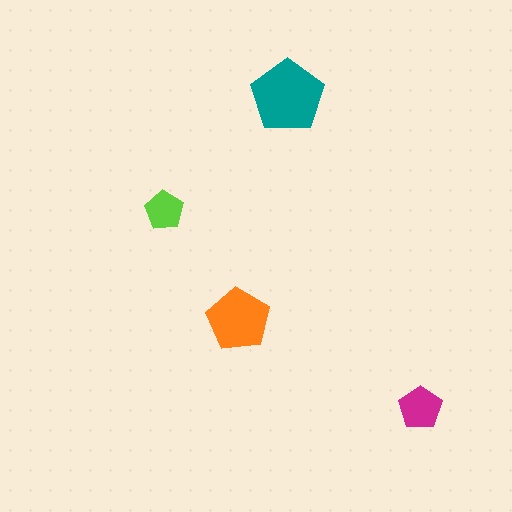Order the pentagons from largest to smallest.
the teal one, the orange one, the magenta one, the lime one.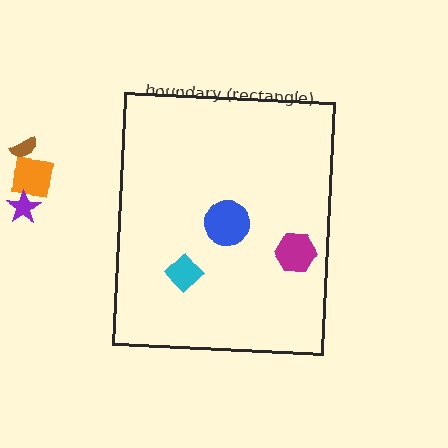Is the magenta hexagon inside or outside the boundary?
Inside.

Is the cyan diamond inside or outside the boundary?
Inside.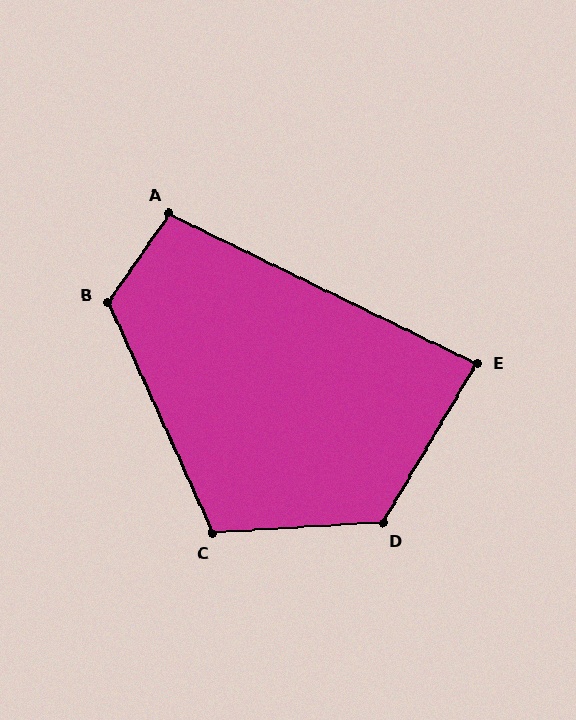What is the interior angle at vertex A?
Approximately 98 degrees (obtuse).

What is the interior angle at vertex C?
Approximately 111 degrees (obtuse).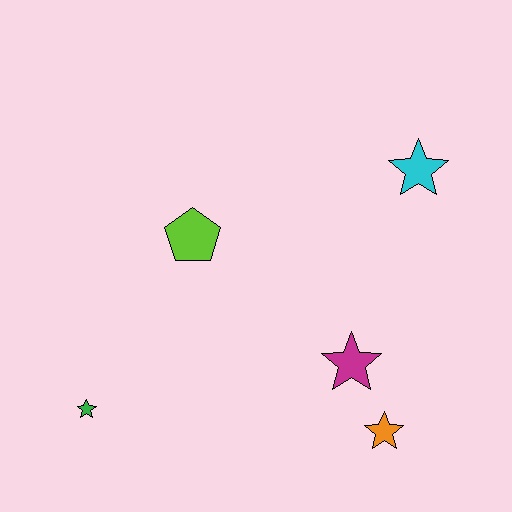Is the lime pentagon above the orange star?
Yes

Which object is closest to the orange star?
The magenta star is closest to the orange star.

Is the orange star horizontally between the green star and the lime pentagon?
No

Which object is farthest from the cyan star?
The green star is farthest from the cyan star.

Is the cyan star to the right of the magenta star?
Yes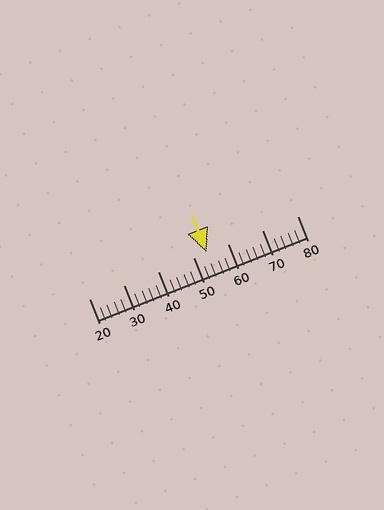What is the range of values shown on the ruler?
The ruler shows values from 20 to 80.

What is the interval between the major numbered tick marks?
The major tick marks are spaced 10 units apart.